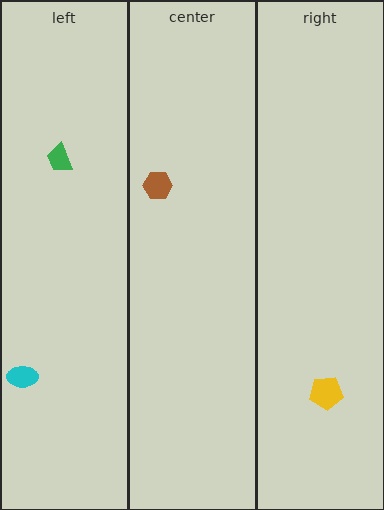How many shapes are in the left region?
2.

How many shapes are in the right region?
1.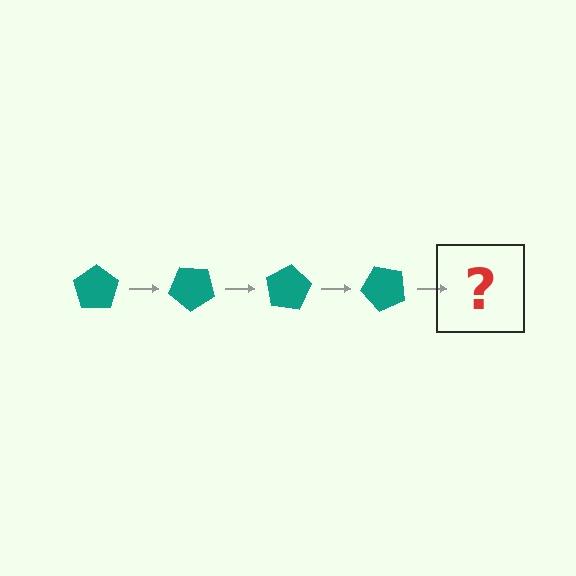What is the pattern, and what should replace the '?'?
The pattern is that the pentagon rotates 40 degrees each step. The '?' should be a teal pentagon rotated 160 degrees.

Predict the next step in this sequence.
The next step is a teal pentagon rotated 160 degrees.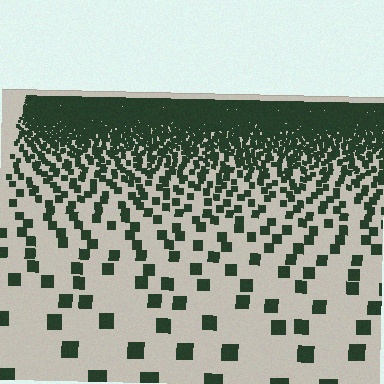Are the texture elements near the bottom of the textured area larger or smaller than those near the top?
Larger. Near the bottom, elements are closer to the viewer and appear at a bigger on-screen size.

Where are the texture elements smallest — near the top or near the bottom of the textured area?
Near the top.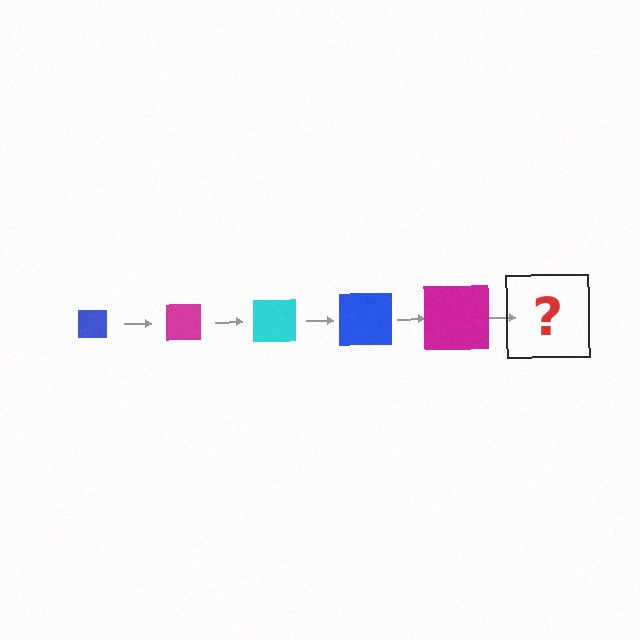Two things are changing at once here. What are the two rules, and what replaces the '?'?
The two rules are that the square grows larger each step and the color cycles through blue, magenta, and cyan. The '?' should be a cyan square, larger than the previous one.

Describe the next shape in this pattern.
It should be a cyan square, larger than the previous one.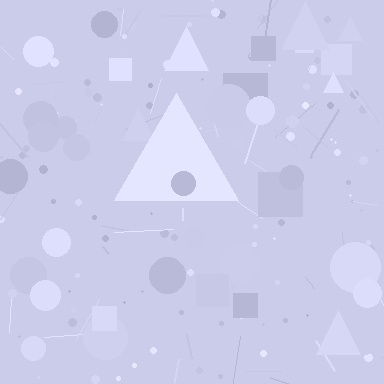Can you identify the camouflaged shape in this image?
The camouflaged shape is a triangle.